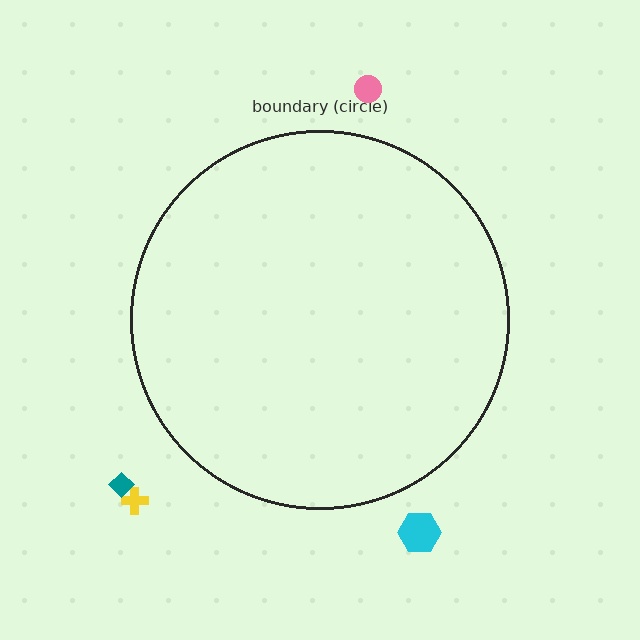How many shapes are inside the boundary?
0 inside, 4 outside.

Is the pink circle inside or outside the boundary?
Outside.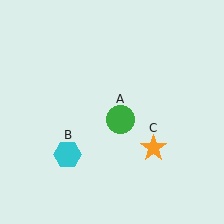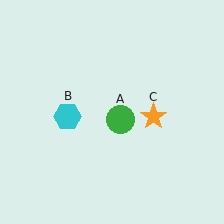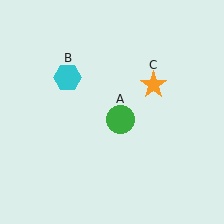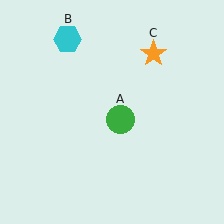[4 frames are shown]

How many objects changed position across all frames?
2 objects changed position: cyan hexagon (object B), orange star (object C).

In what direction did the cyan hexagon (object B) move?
The cyan hexagon (object B) moved up.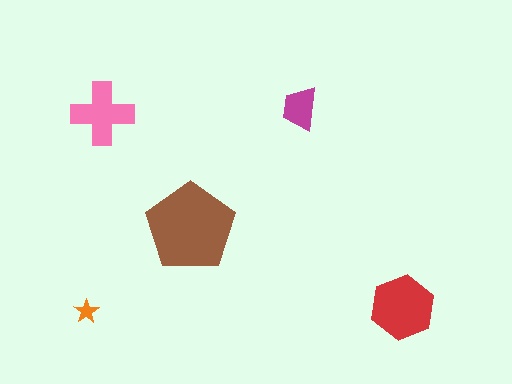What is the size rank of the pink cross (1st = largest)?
3rd.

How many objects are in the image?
There are 5 objects in the image.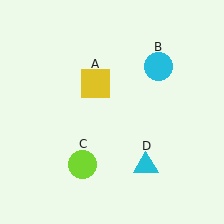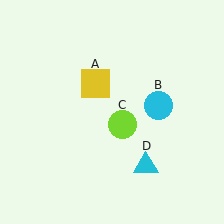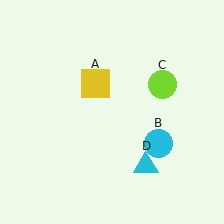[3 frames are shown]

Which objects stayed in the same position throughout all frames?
Yellow square (object A) and cyan triangle (object D) remained stationary.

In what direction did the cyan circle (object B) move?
The cyan circle (object B) moved down.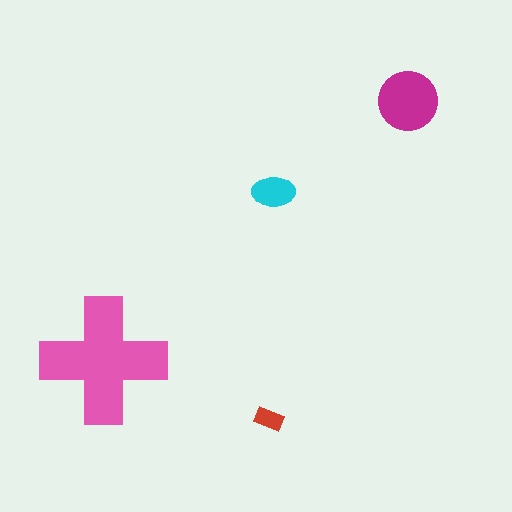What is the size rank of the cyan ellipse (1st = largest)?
3rd.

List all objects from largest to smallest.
The pink cross, the magenta circle, the cyan ellipse, the red rectangle.